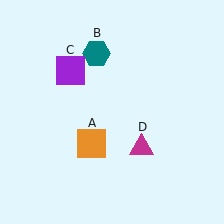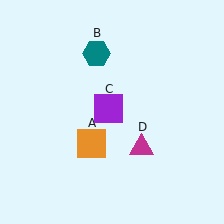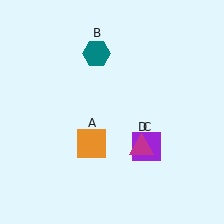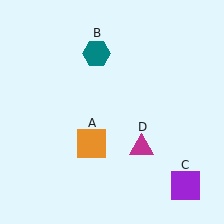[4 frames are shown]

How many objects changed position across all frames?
1 object changed position: purple square (object C).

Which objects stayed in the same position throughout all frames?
Orange square (object A) and teal hexagon (object B) and magenta triangle (object D) remained stationary.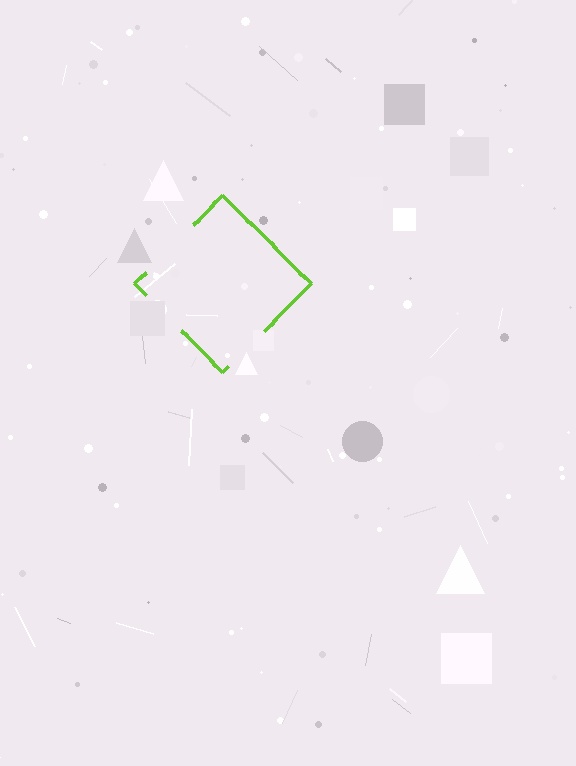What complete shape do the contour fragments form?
The contour fragments form a diamond.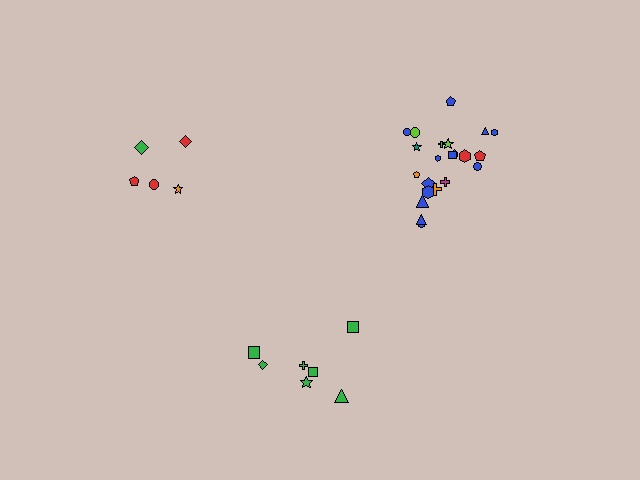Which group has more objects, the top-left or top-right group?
The top-right group.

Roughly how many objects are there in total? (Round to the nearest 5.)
Roughly 35 objects in total.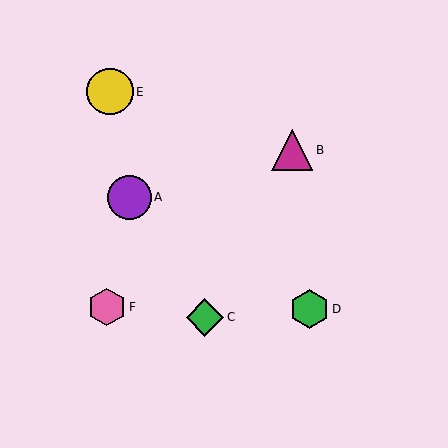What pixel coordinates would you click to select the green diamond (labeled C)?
Click at (205, 317) to select the green diamond C.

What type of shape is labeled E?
Shape E is a yellow circle.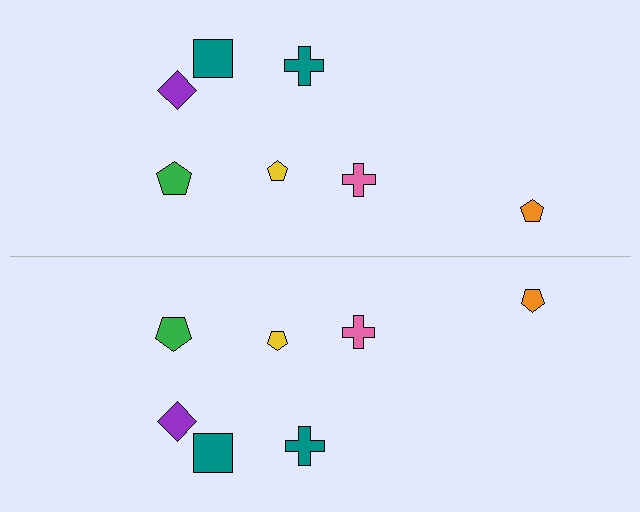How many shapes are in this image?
There are 14 shapes in this image.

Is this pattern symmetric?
Yes, this pattern has bilateral (reflection) symmetry.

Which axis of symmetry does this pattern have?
The pattern has a horizontal axis of symmetry running through the center of the image.